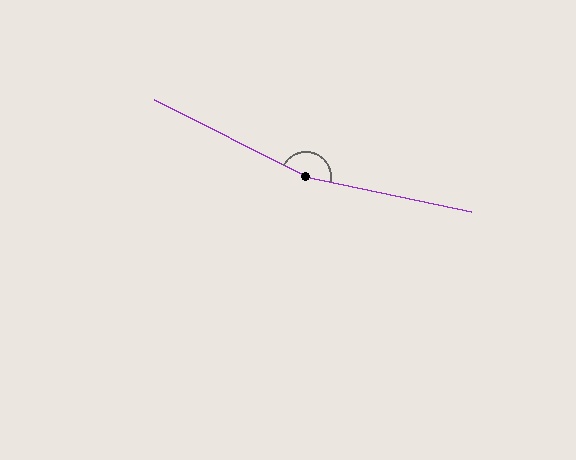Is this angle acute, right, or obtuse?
It is obtuse.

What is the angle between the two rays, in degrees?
Approximately 165 degrees.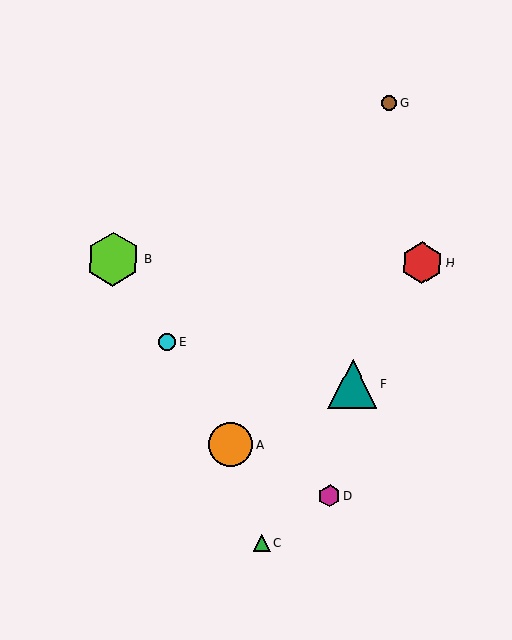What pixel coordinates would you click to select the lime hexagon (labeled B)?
Click at (113, 259) to select the lime hexagon B.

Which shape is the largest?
The lime hexagon (labeled B) is the largest.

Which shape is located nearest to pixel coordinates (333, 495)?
The magenta hexagon (labeled D) at (330, 495) is nearest to that location.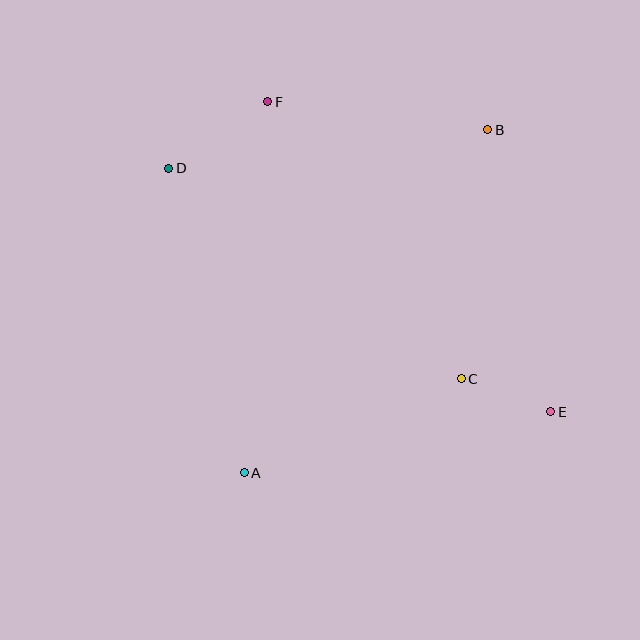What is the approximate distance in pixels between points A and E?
The distance between A and E is approximately 312 pixels.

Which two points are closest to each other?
Points C and E are closest to each other.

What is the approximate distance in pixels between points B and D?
The distance between B and D is approximately 321 pixels.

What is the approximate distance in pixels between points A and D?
The distance between A and D is approximately 314 pixels.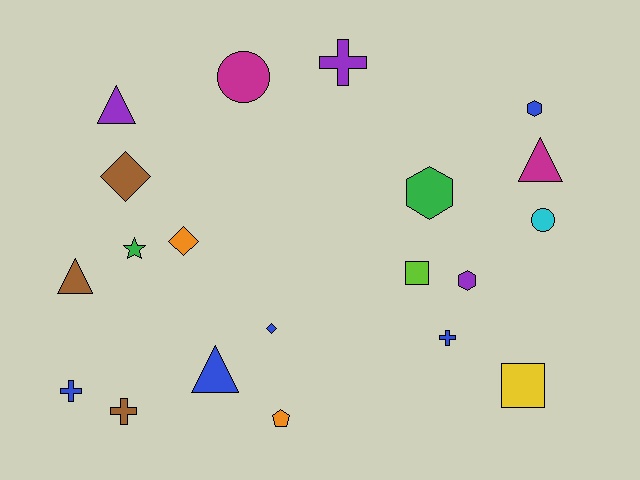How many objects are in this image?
There are 20 objects.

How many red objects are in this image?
There are no red objects.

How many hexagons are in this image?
There are 3 hexagons.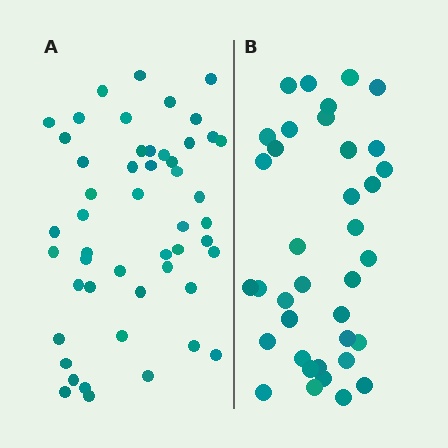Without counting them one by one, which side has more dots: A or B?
Region A (the left region) has more dots.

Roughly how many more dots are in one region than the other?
Region A has approximately 15 more dots than region B.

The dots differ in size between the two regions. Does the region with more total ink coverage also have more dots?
No. Region B has more total ink coverage because its dots are larger, but region A actually contains more individual dots. Total area can be misleading — the number of items is what matters here.